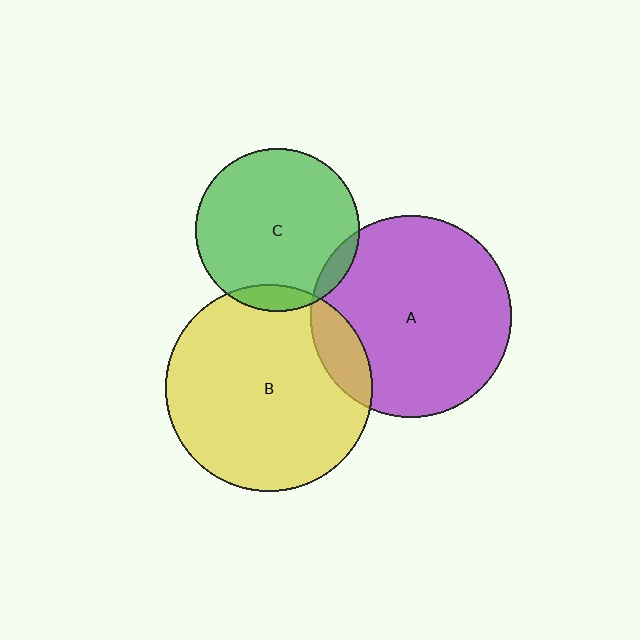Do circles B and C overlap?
Yes.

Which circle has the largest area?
Circle B (yellow).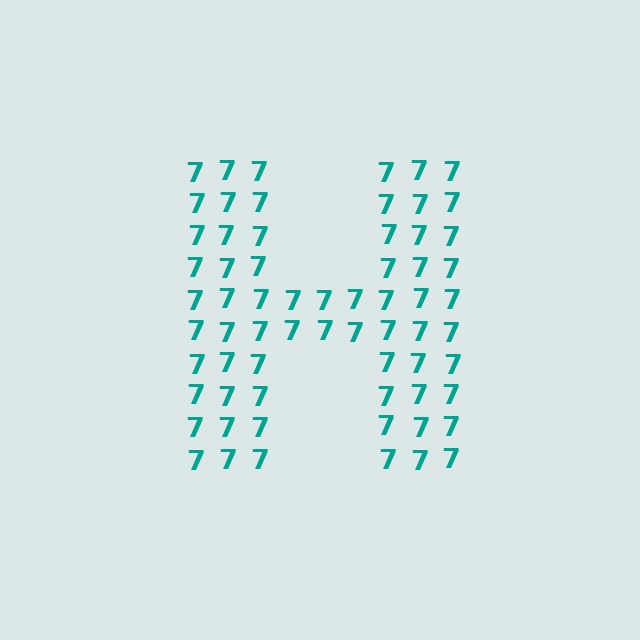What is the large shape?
The large shape is the letter H.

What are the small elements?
The small elements are digit 7's.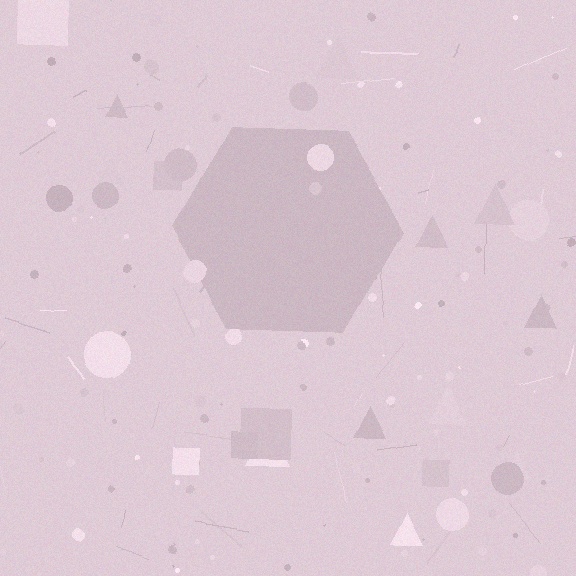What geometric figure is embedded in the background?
A hexagon is embedded in the background.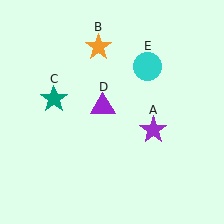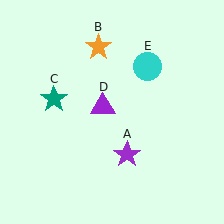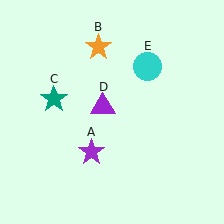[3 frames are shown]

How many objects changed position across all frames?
1 object changed position: purple star (object A).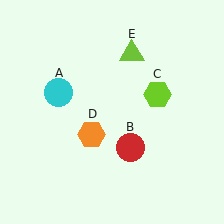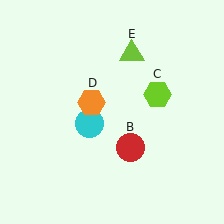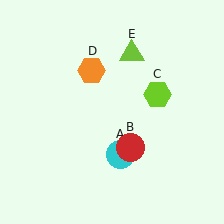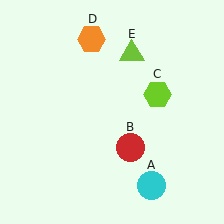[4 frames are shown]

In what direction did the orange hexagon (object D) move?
The orange hexagon (object D) moved up.